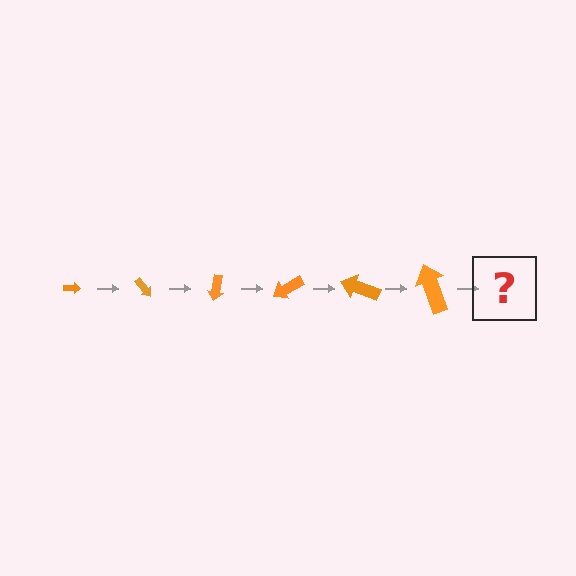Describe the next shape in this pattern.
It should be an arrow, larger than the previous one and rotated 300 degrees from the start.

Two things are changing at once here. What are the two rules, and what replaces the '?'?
The two rules are that the arrow grows larger each step and it rotates 50 degrees each step. The '?' should be an arrow, larger than the previous one and rotated 300 degrees from the start.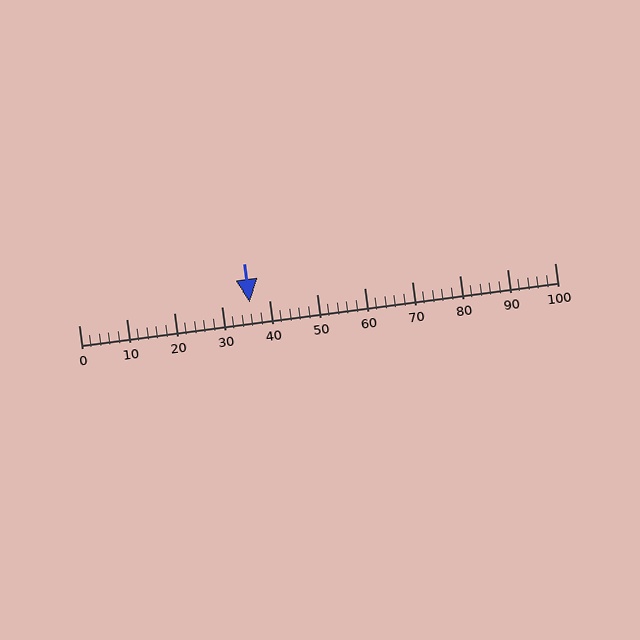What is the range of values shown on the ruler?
The ruler shows values from 0 to 100.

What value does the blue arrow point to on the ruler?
The blue arrow points to approximately 36.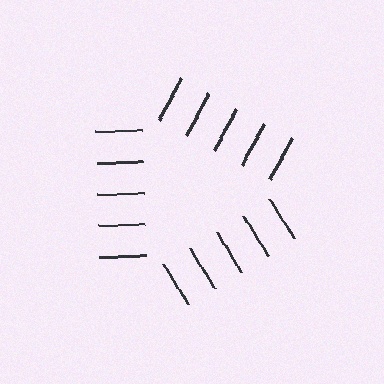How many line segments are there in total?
15 — 5 along each of the 3 edges.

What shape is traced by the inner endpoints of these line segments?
An illusory triangle — the line segments terminate on its edges but no continuous stroke is drawn.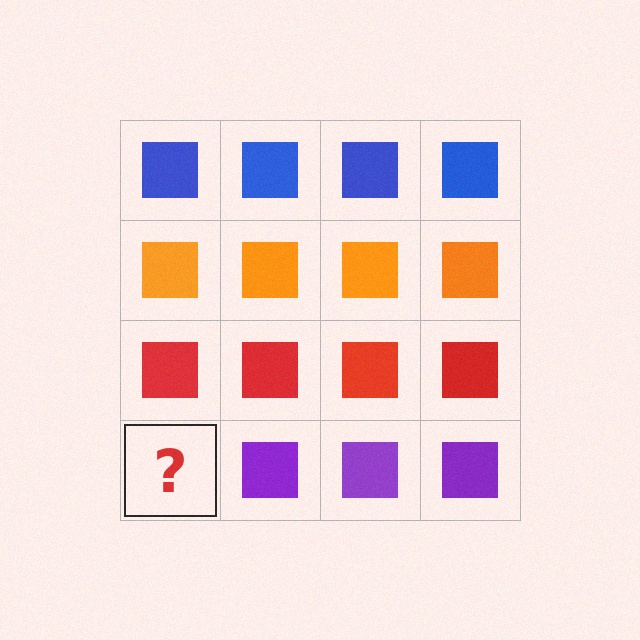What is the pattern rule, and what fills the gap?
The rule is that each row has a consistent color. The gap should be filled with a purple square.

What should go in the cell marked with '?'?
The missing cell should contain a purple square.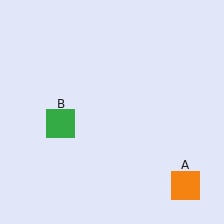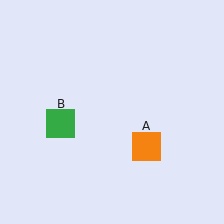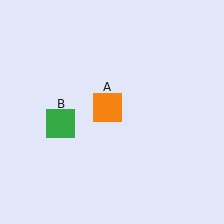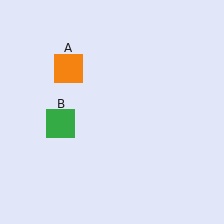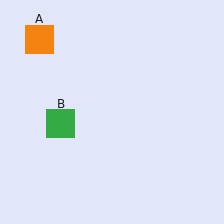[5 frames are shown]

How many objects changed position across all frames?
1 object changed position: orange square (object A).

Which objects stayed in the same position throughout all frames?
Green square (object B) remained stationary.